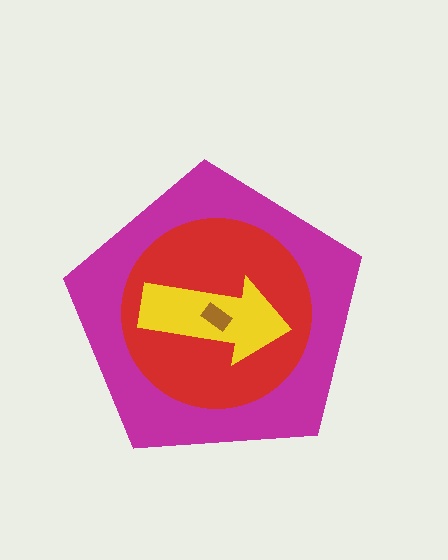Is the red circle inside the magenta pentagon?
Yes.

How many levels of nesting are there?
4.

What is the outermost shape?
The magenta pentagon.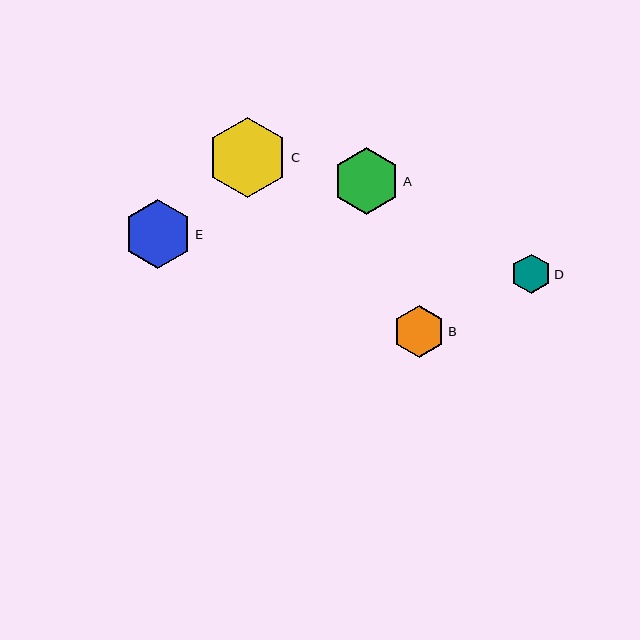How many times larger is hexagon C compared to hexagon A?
Hexagon C is approximately 1.2 times the size of hexagon A.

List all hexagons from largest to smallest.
From largest to smallest: C, E, A, B, D.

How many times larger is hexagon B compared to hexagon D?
Hexagon B is approximately 1.3 times the size of hexagon D.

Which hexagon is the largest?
Hexagon C is the largest with a size of approximately 81 pixels.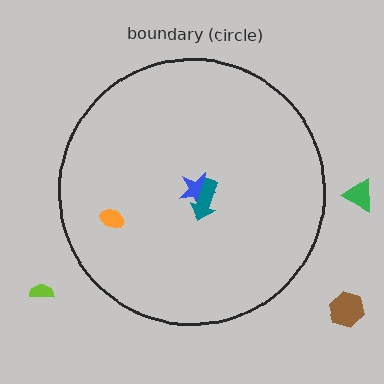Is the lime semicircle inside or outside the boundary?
Outside.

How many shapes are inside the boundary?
3 inside, 3 outside.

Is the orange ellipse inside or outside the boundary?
Inside.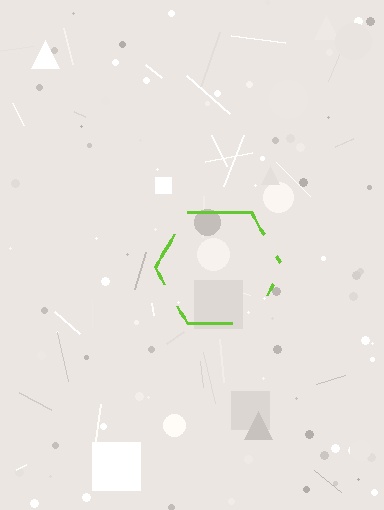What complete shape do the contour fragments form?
The contour fragments form a hexagon.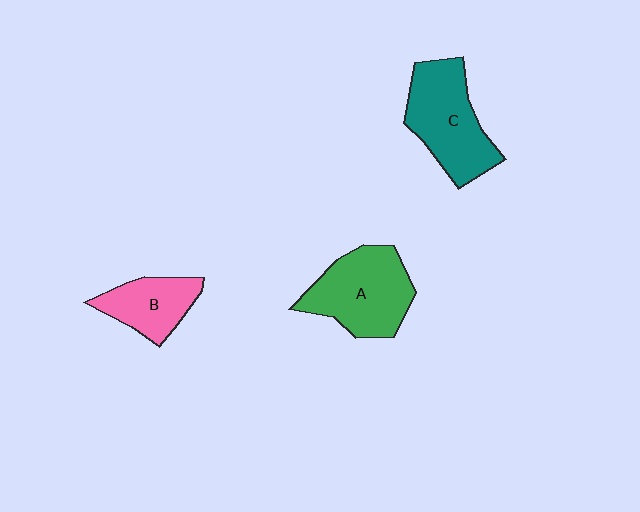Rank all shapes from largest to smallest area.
From largest to smallest: A (green), C (teal), B (pink).